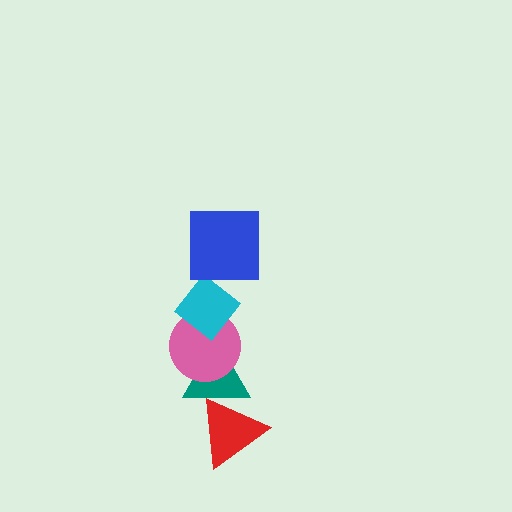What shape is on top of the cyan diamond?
The blue square is on top of the cyan diamond.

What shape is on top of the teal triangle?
The pink circle is on top of the teal triangle.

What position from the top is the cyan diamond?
The cyan diamond is 2nd from the top.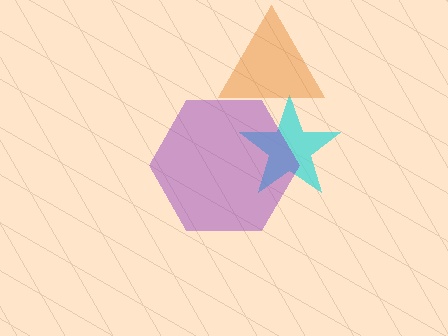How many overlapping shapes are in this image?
There are 3 overlapping shapes in the image.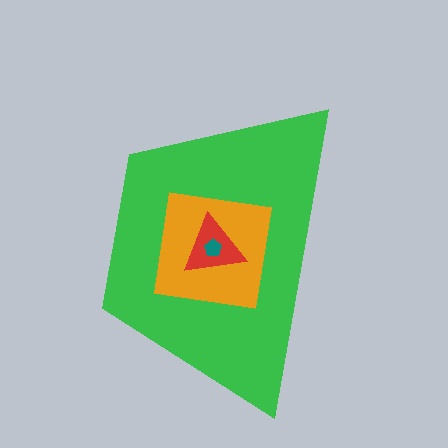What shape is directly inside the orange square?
The red triangle.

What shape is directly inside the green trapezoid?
The orange square.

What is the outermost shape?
The green trapezoid.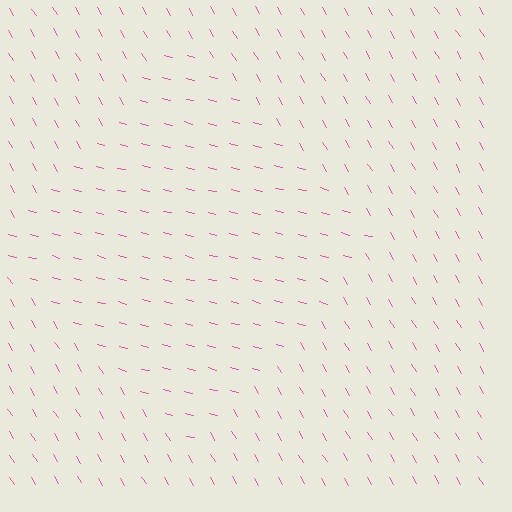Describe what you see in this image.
The image is filled with small pink line segments. A diamond region in the image has lines oriented differently from the surrounding lines, creating a visible texture boundary.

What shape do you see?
I see a diamond.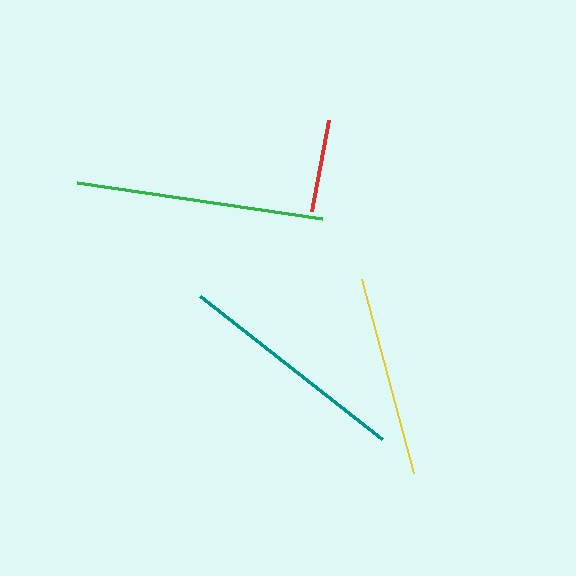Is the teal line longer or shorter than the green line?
The green line is longer than the teal line.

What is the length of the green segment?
The green segment is approximately 247 pixels long.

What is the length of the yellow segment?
The yellow segment is approximately 201 pixels long.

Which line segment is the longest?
The green line is the longest at approximately 247 pixels.